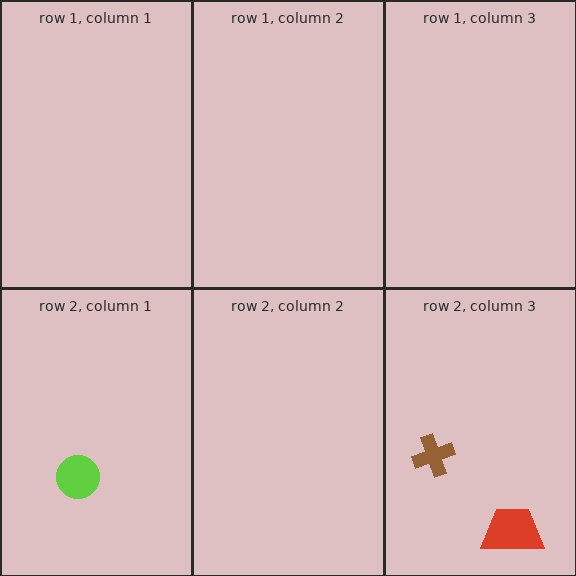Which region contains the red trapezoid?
The row 2, column 3 region.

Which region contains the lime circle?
The row 2, column 1 region.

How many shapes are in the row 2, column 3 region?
2.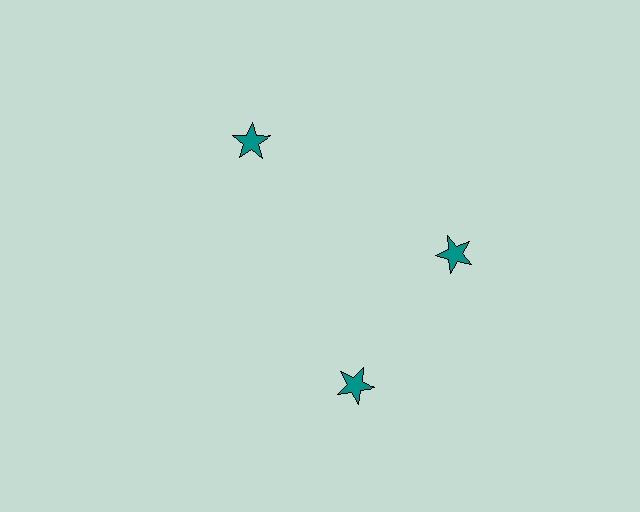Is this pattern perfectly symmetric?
No. The 3 teal stars are arranged in a ring, but one element near the 7 o'clock position is rotated out of alignment along the ring, breaking the 3-fold rotational symmetry.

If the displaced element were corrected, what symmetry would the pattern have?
It would have 3-fold rotational symmetry — the pattern would map onto itself every 120 degrees.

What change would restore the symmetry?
The symmetry would be restored by rotating it back into even spacing with its neighbors so that all 3 stars sit at equal angles and equal distance from the center.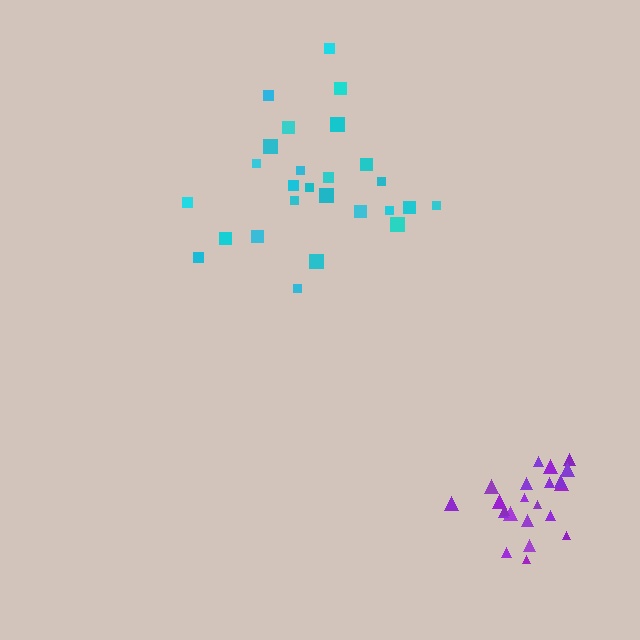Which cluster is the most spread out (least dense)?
Cyan.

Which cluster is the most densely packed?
Purple.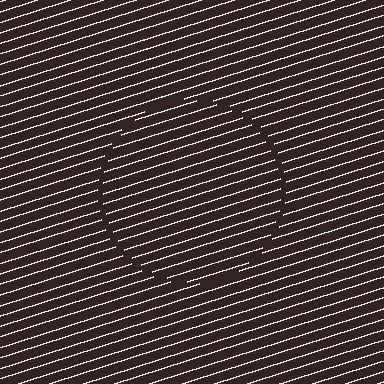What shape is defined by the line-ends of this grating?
An illusory circle. The interior of the shape contains the same grating, shifted by half a period — the contour is defined by the phase discontinuity where line-ends from the inner and outer gratings abut.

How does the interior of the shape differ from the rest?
The interior of the shape contains the same grating, shifted by half a period — the contour is defined by the phase discontinuity where line-ends from the inner and outer gratings abut.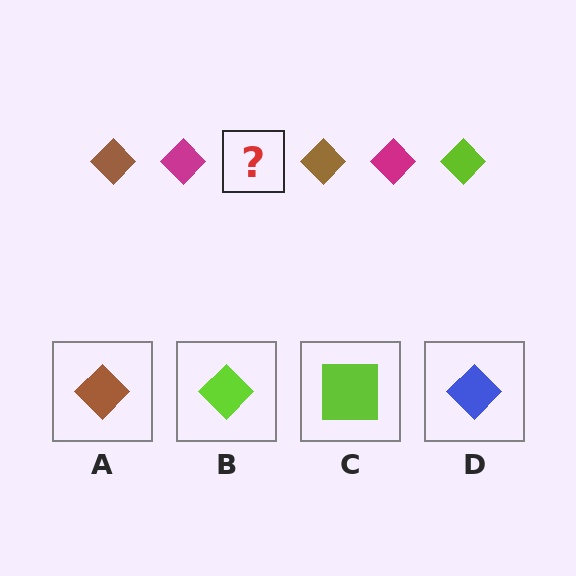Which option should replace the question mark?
Option B.